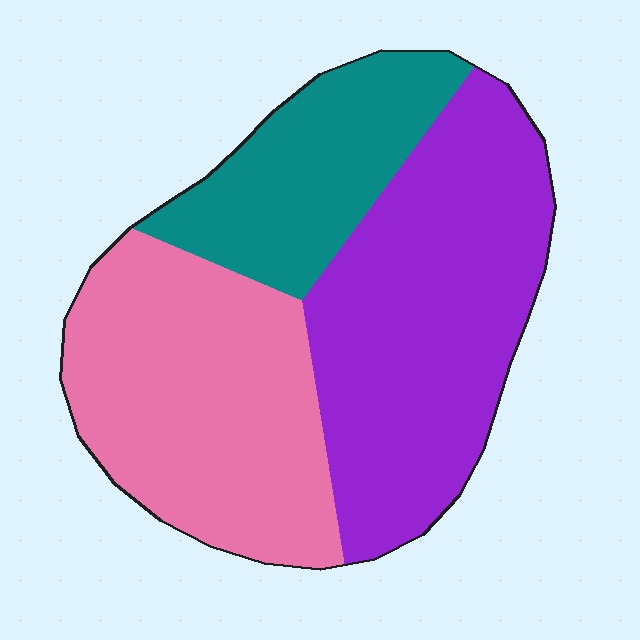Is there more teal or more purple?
Purple.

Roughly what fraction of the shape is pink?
Pink takes up about three eighths (3/8) of the shape.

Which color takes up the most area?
Purple, at roughly 40%.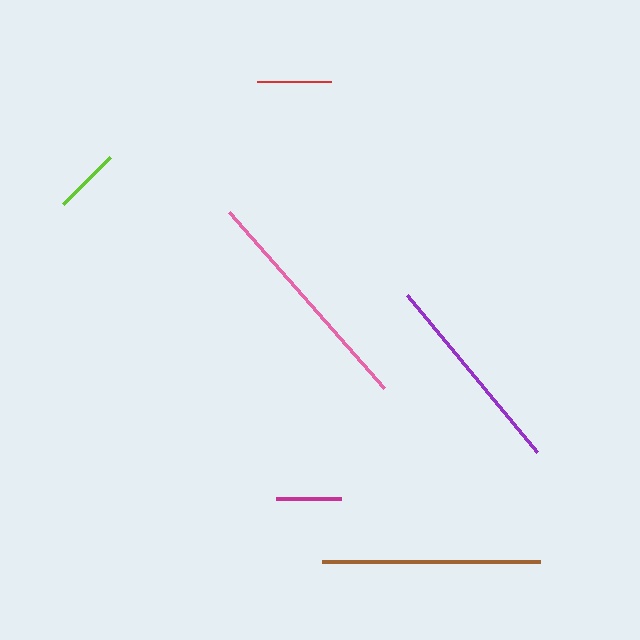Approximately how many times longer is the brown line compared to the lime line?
The brown line is approximately 3.3 times the length of the lime line.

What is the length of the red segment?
The red segment is approximately 74 pixels long.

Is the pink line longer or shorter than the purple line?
The pink line is longer than the purple line.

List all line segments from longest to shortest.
From longest to shortest: pink, brown, purple, red, lime, magenta.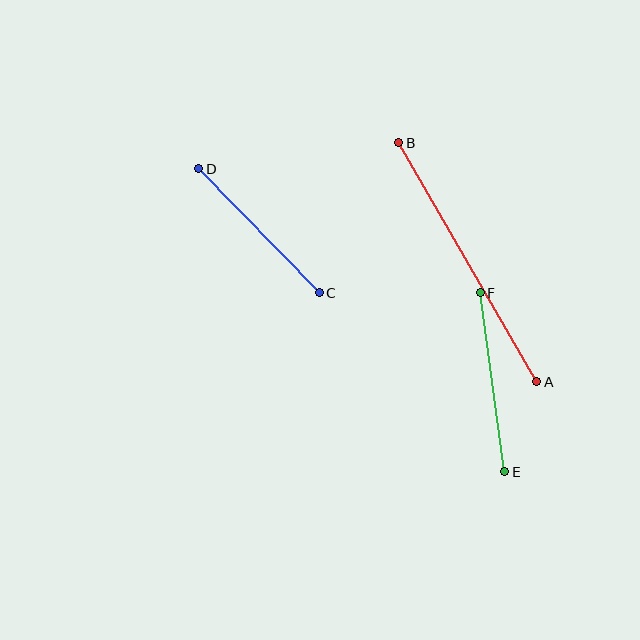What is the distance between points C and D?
The distance is approximately 173 pixels.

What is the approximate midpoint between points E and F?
The midpoint is at approximately (492, 382) pixels.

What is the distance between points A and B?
The distance is approximately 276 pixels.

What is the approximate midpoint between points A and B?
The midpoint is at approximately (468, 262) pixels.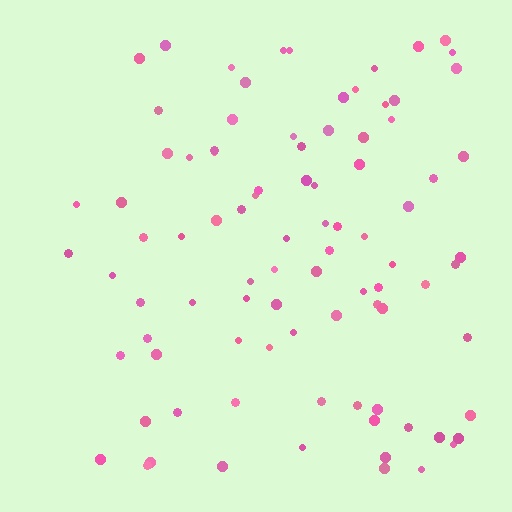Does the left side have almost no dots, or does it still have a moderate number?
Still a moderate number, just noticeably fewer than the right.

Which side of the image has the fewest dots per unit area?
The left.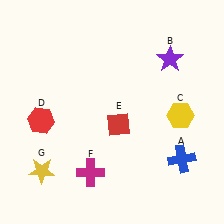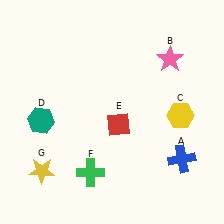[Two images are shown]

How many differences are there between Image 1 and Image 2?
There are 3 differences between the two images.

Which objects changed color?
B changed from purple to pink. D changed from red to teal. F changed from magenta to green.